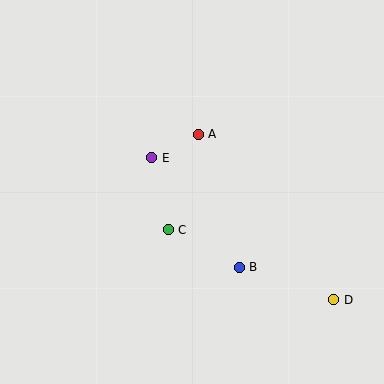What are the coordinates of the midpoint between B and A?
The midpoint between B and A is at (219, 201).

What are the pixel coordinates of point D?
Point D is at (334, 300).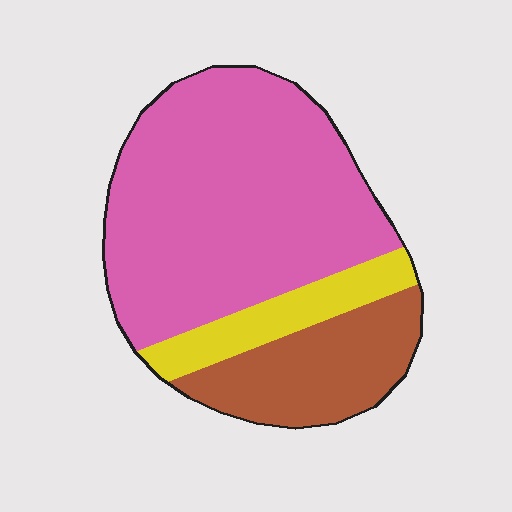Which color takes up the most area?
Pink, at roughly 65%.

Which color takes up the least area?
Yellow, at roughly 15%.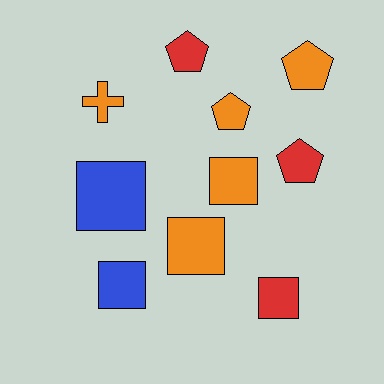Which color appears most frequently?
Orange, with 5 objects.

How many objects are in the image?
There are 10 objects.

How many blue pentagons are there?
There are no blue pentagons.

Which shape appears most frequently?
Square, with 5 objects.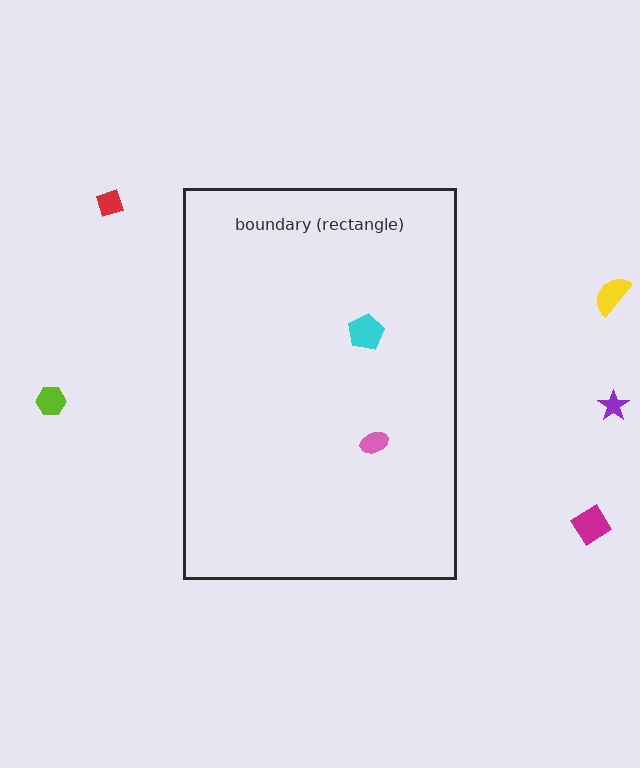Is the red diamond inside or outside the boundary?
Outside.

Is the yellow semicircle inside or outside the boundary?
Outside.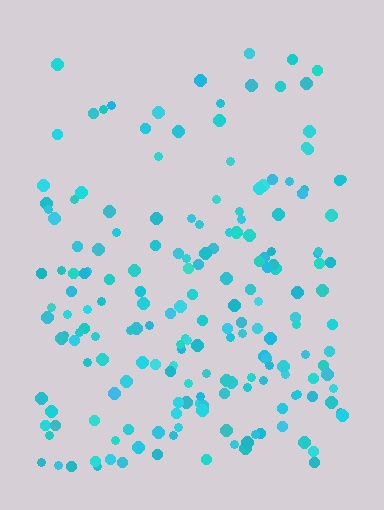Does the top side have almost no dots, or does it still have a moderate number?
Still a moderate number, just noticeably fewer than the bottom.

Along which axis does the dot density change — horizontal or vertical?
Vertical.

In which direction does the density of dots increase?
From top to bottom, with the bottom side densest.